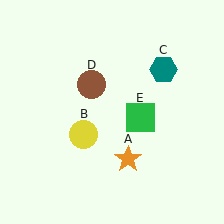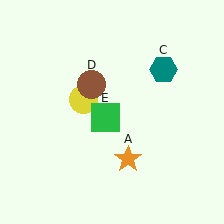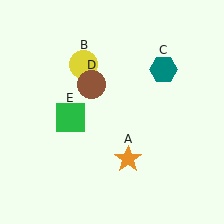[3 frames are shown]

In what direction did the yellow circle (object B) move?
The yellow circle (object B) moved up.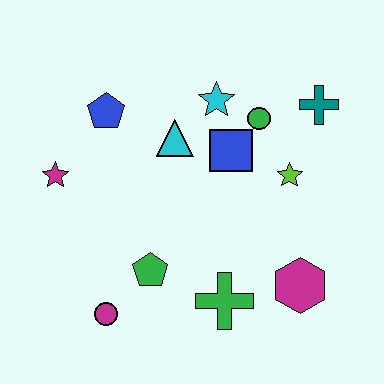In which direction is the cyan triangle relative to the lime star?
The cyan triangle is to the left of the lime star.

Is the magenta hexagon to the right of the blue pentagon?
Yes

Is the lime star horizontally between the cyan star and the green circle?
No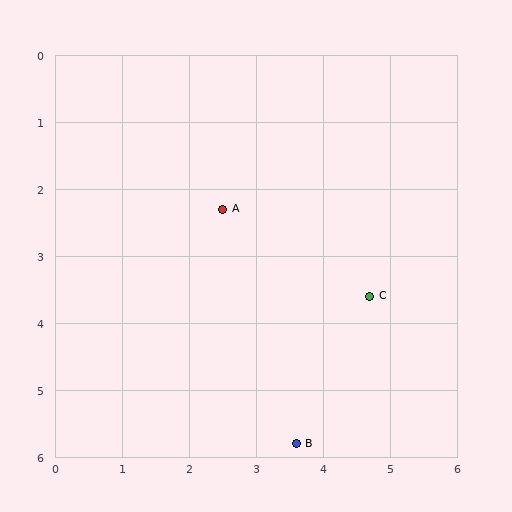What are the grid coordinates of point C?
Point C is at approximately (4.7, 3.6).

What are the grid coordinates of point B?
Point B is at approximately (3.6, 5.8).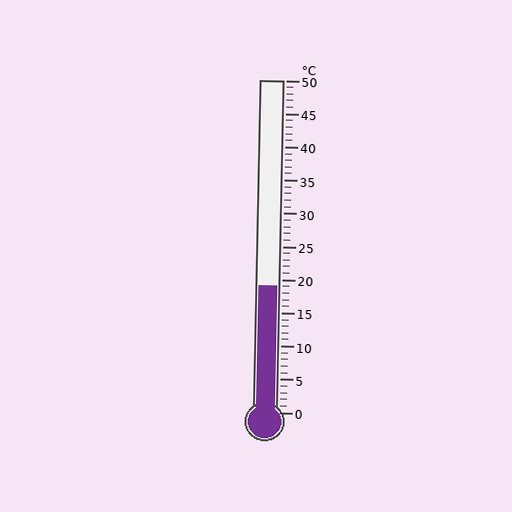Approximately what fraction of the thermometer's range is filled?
The thermometer is filled to approximately 40% of its range.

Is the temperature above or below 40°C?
The temperature is below 40°C.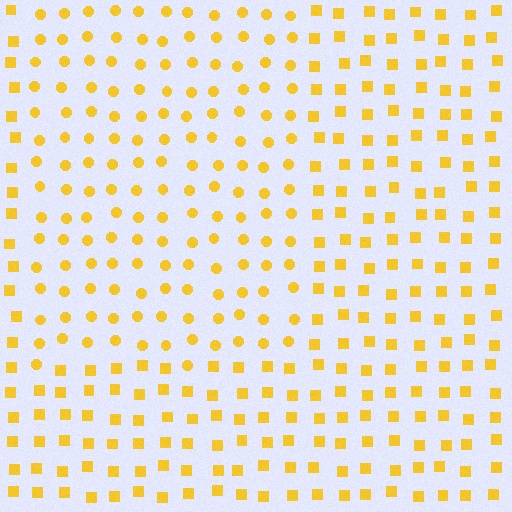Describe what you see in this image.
The image is filled with small yellow elements arranged in a uniform grid. A rectangle-shaped region contains circles, while the surrounding area contains squares. The boundary is defined purely by the change in element shape.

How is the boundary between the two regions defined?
The boundary is defined by a change in element shape: circles inside vs. squares outside. All elements share the same color and spacing.